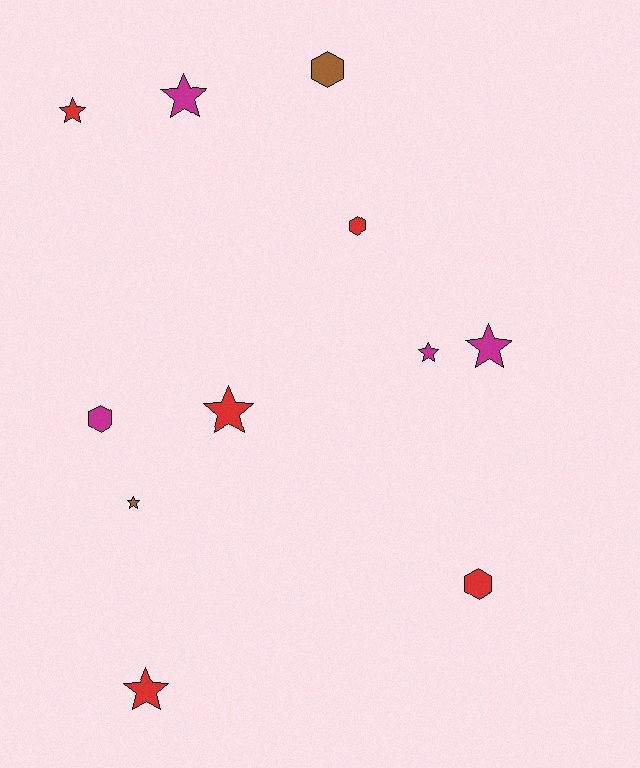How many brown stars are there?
There is 1 brown star.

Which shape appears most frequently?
Star, with 7 objects.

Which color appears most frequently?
Red, with 5 objects.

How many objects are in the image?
There are 11 objects.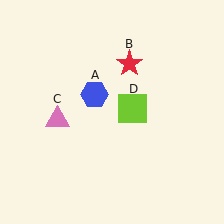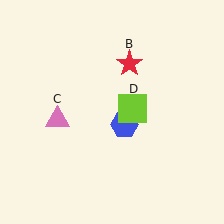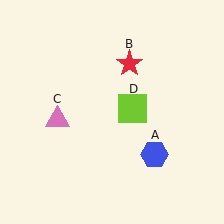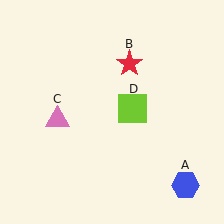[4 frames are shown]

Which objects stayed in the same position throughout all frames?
Red star (object B) and pink triangle (object C) and lime square (object D) remained stationary.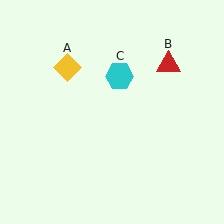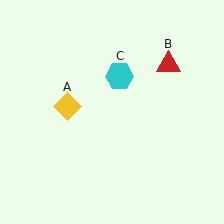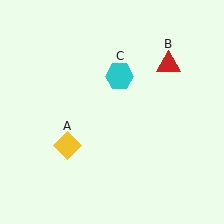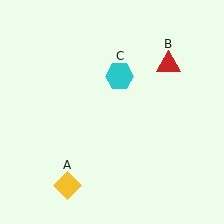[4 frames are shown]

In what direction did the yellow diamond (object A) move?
The yellow diamond (object A) moved down.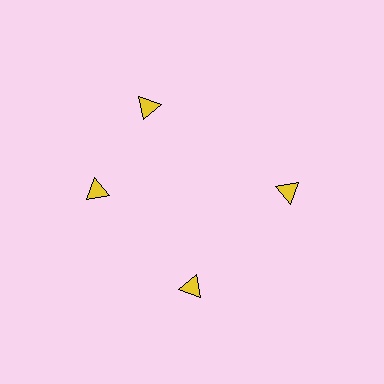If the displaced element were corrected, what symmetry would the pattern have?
It would have 4-fold rotational symmetry — the pattern would map onto itself every 90 degrees.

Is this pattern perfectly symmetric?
No. The 4 yellow triangles are arranged in a ring, but one element near the 12 o'clock position is rotated out of alignment along the ring, breaking the 4-fold rotational symmetry.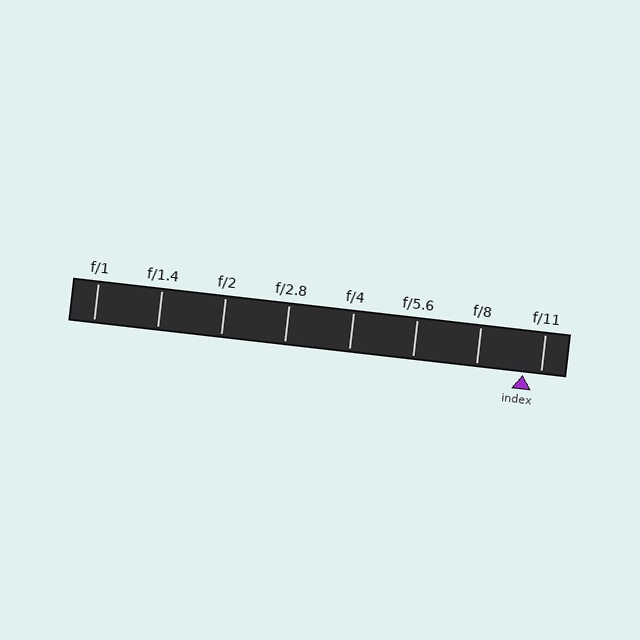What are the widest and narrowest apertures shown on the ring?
The widest aperture shown is f/1 and the narrowest is f/11.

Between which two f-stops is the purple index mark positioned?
The index mark is between f/8 and f/11.